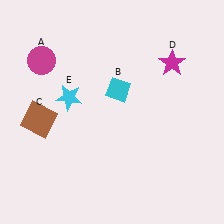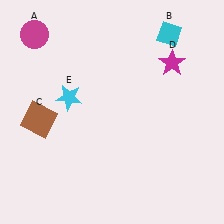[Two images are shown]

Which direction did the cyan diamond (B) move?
The cyan diamond (B) moved up.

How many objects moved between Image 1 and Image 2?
2 objects moved between the two images.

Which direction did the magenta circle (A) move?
The magenta circle (A) moved up.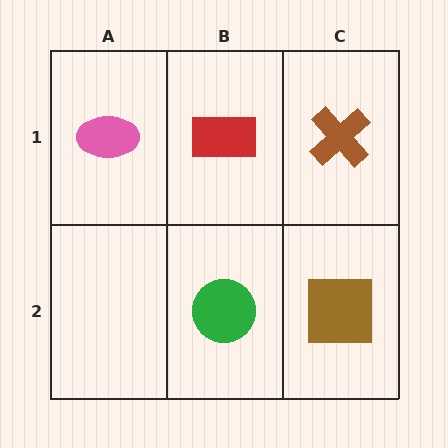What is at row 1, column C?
A brown cross.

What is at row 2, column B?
A green circle.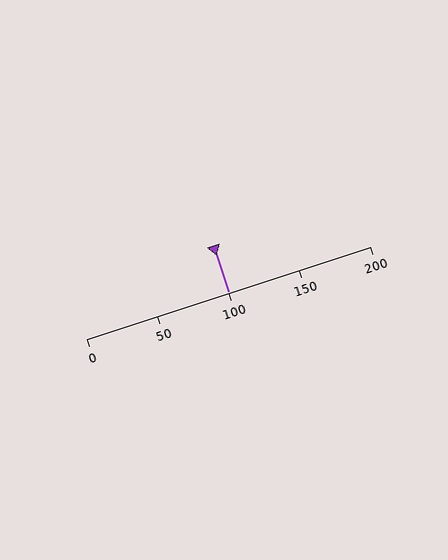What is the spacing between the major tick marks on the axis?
The major ticks are spaced 50 apart.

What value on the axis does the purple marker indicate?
The marker indicates approximately 100.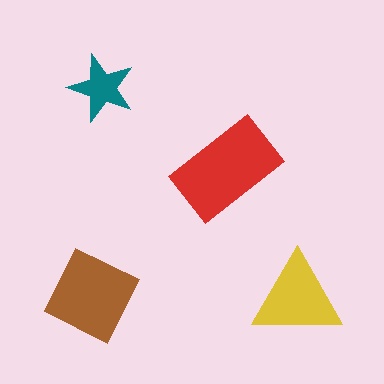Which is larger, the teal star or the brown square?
The brown square.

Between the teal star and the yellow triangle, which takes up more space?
The yellow triangle.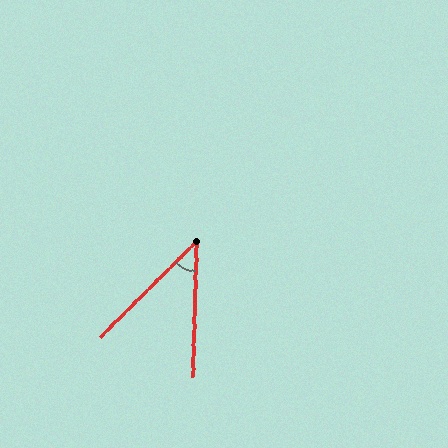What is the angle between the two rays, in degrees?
Approximately 43 degrees.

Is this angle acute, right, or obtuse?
It is acute.